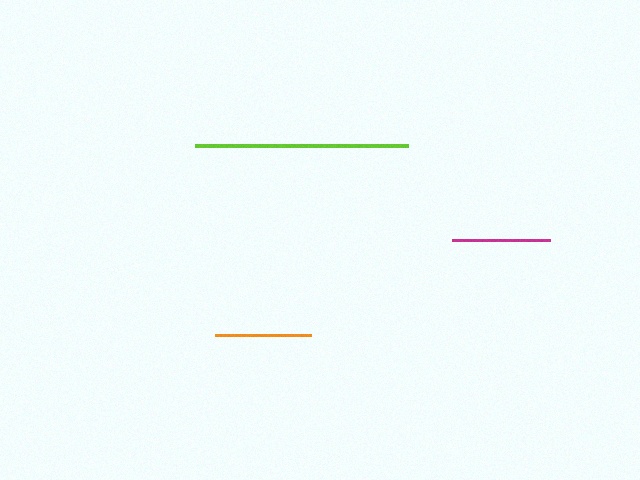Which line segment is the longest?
The lime line is the longest at approximately 213 pixels.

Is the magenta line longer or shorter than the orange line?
The magenta line is longer than the orange line.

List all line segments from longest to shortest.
From longest to shortest: lime, magenta, orange.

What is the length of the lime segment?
The lime segment is approximately 213 pixels long.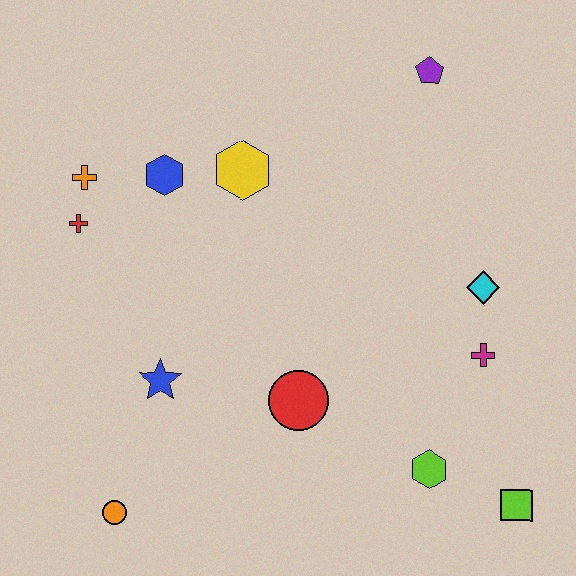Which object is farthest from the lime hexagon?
The orange cross is farthest from the lime hexagon.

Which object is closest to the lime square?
The lime hexagon is closest to the lime square.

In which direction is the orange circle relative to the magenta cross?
The orange circle is to the left of the magenta cross.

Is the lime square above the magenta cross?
No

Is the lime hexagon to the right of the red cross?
Yes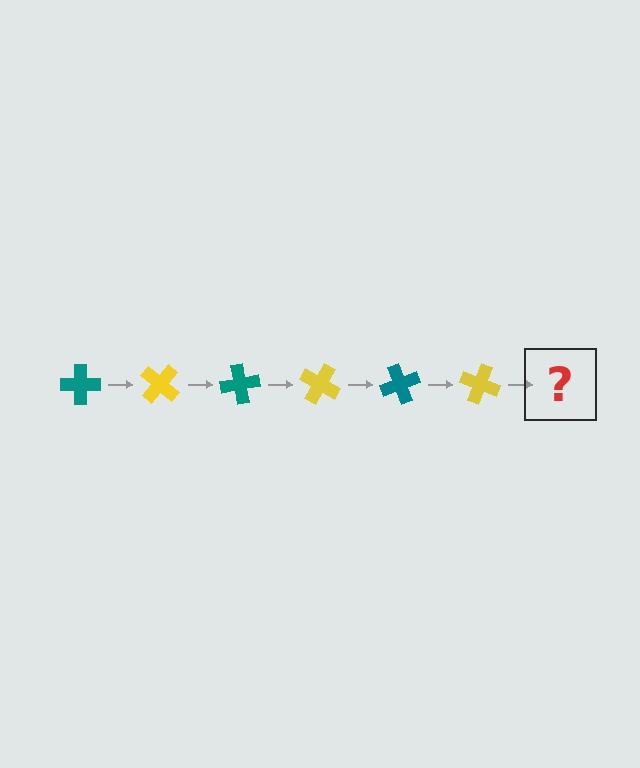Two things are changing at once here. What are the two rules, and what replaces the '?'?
The two rules are that it rotates 40 degrees each step and the color cycles through teal and yellow. The '?' should be a teal cross, rotated 240 degrees from the start.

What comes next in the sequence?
The next element should be a teal cross, rotated 240 degrees from the start.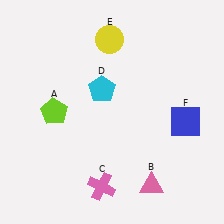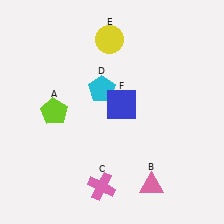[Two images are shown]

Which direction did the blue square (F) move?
The blue square (F) moved left.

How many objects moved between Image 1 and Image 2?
1 object moved between the two images.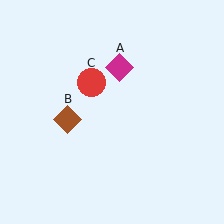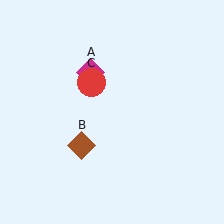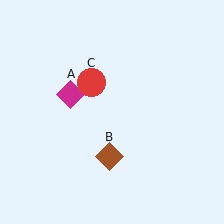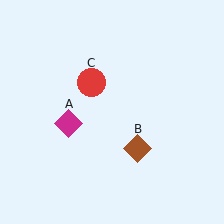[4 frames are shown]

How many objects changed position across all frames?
2 objects changed position: magenta diamond (object A), brown diamond (object B).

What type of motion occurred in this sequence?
The magenta diamond (object A), brown diamond (object B) rotated counterclockwise around the center of the scene.